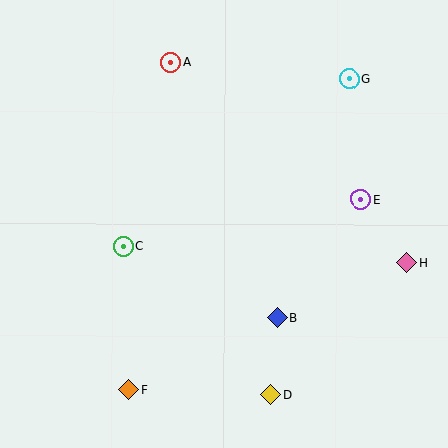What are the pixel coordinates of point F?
Point F is at (129, 390).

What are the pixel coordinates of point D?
Point D is at (271, 395).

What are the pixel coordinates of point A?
Point A is at (170, 62).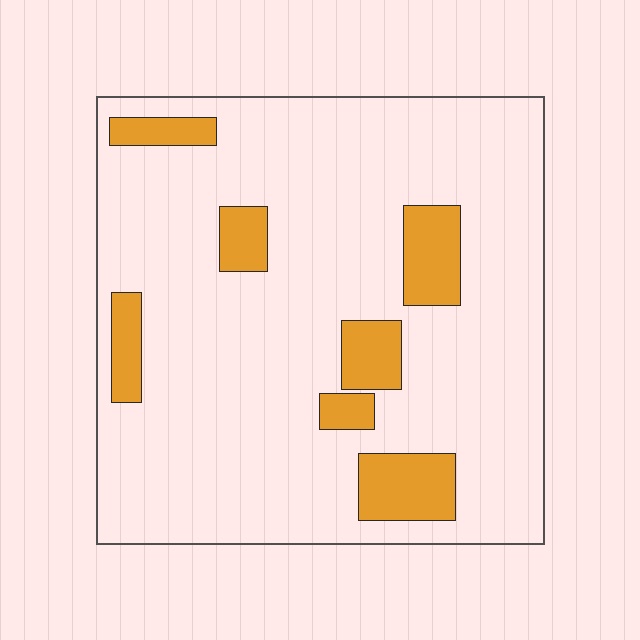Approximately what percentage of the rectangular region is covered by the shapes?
Approximately 15%.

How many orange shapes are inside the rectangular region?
7.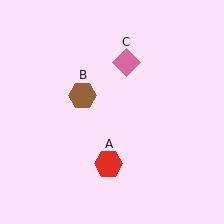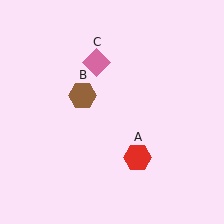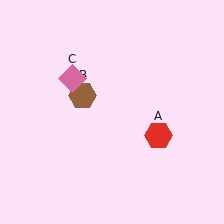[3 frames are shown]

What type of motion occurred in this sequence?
The red hexagon (object A), pink diamond (object C) rotated counterclockwise around the center of the scene.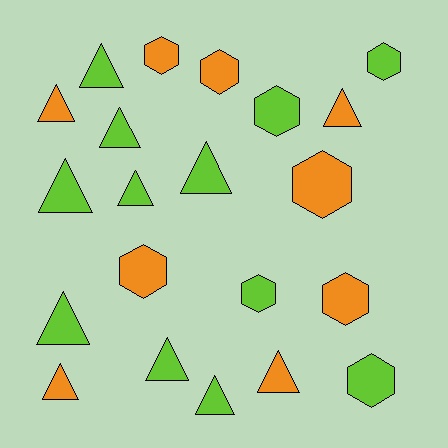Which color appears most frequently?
Lime, with 12 objects.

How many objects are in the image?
There are 21 objects.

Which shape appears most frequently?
Triangle, with 12 objects.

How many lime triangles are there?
There are 8 lime triangles.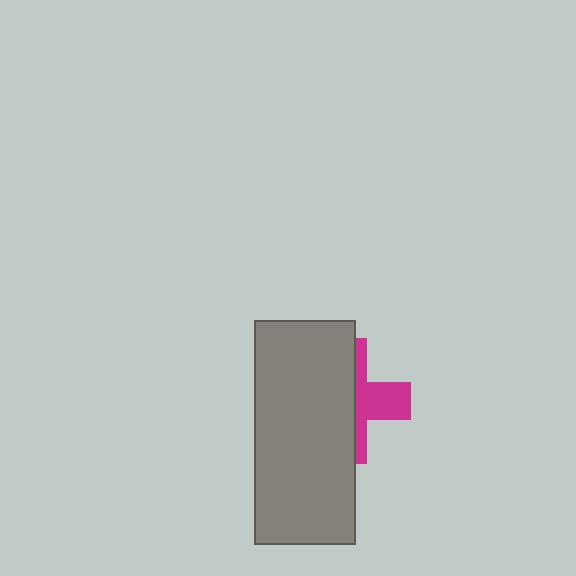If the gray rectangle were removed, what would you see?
You would see the complete magenta cross.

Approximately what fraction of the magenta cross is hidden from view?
Roughly 61% of the magenta cross is hidden behind the gray rectangle.